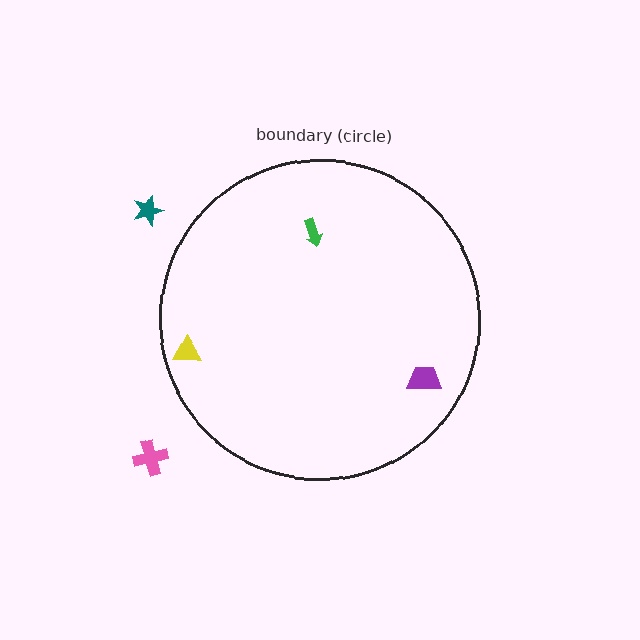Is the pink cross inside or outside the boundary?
Outside.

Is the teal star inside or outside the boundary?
Outside.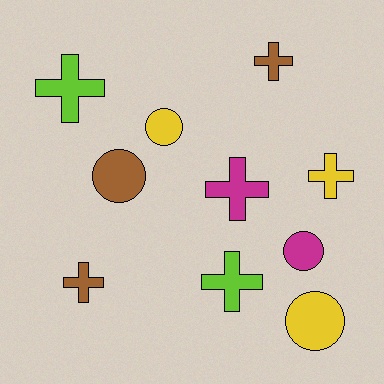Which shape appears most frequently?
Cross, with 6 objects.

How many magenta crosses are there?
There is 1 magenta cross.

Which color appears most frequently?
Brown, with 3 objects.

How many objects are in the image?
There are 10 objects.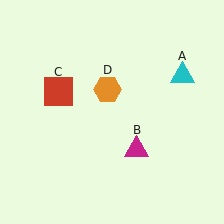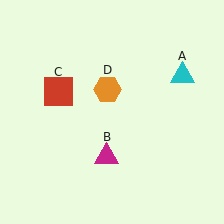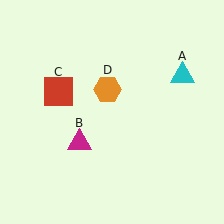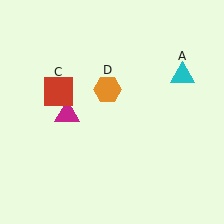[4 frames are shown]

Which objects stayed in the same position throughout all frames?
Cyan triangle (object A) and red square (object C) and orange hexagon (object D) remained stationary.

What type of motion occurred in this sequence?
The magenta triangle (object B) rotated clockwise around the center of the scene.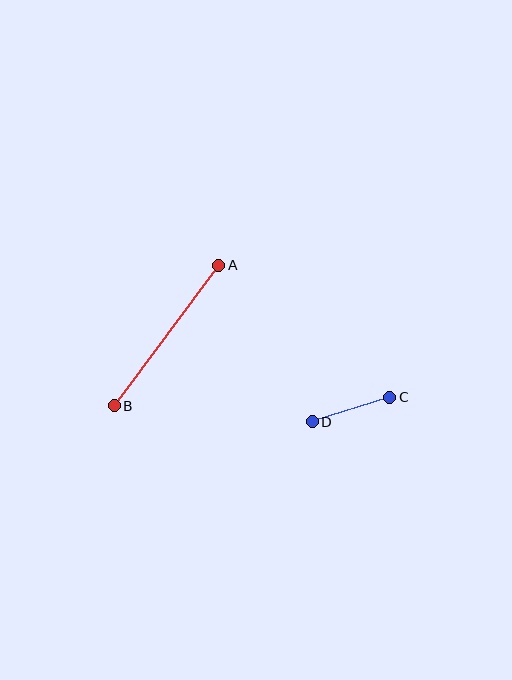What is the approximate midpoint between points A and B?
The midpoint is at approximately (166, 336) pixels.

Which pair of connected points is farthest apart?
Points A and B are farthest apart.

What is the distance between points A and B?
The distance is approximately 175 pixels.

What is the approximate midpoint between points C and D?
The midpoint is at approximately (351, 409) pixels.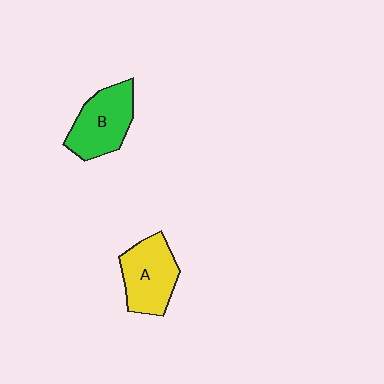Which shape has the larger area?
Shape A (yellow).